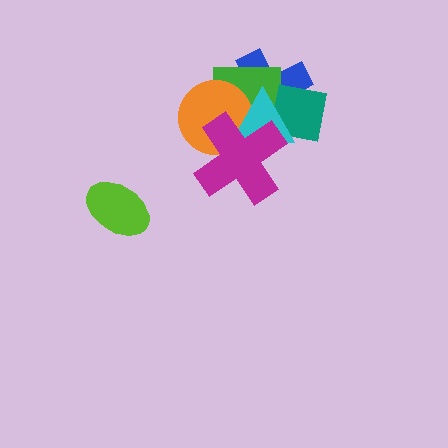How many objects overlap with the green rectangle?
5 objects overlap with the green rectangle.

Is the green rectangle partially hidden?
Yes, it is partially covered by another shape.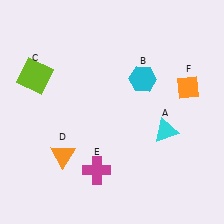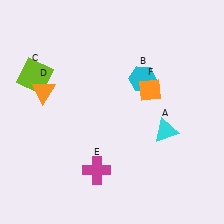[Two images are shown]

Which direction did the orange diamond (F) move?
The orange diamond (F) moved left.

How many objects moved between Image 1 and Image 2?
2 objects moved between the two images.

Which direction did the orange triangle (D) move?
The orange triangle (D) moved up.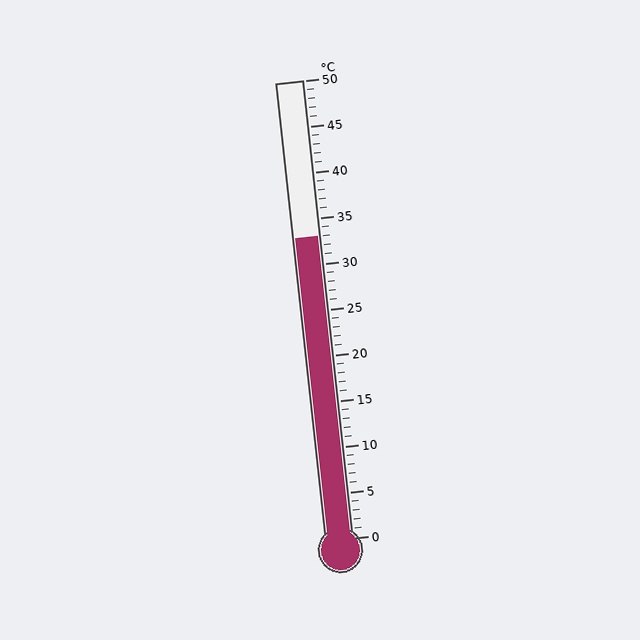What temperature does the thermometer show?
The thermometer shows approximately 33°C.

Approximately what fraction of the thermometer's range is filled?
The thermometer is filled to approximately 65% of its range.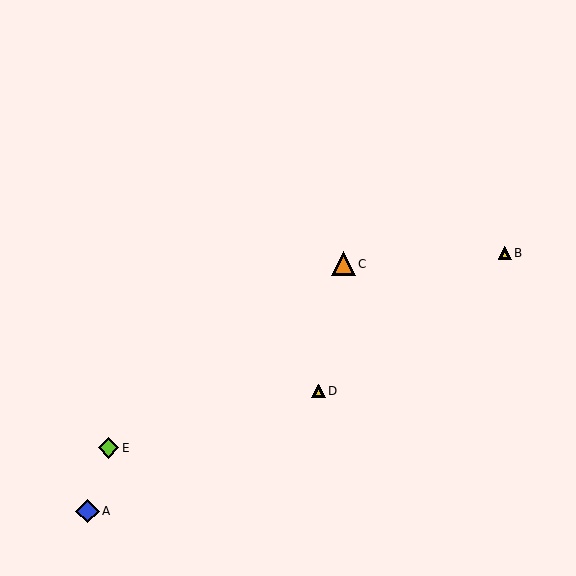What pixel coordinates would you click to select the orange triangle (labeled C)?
Click at (344, 264) to select the orange triangle C.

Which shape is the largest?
The blue diamond (labeled A) is the largest.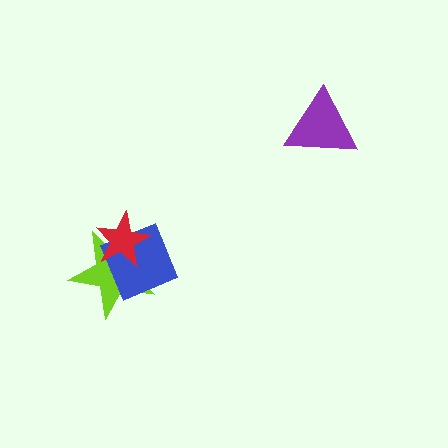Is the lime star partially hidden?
Yes, it is partially covered by another shape.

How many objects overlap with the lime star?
2 objects overlap with the lime star.